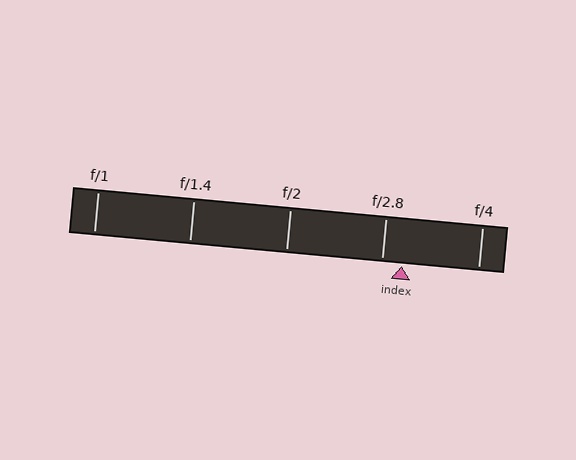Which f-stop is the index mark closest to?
The index mark is closest to f/2.8.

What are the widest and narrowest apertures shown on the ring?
The widest aperture shown is f/1 and the narrowest is f/4.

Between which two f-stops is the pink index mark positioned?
The index mark is between f/2.8 and f/4.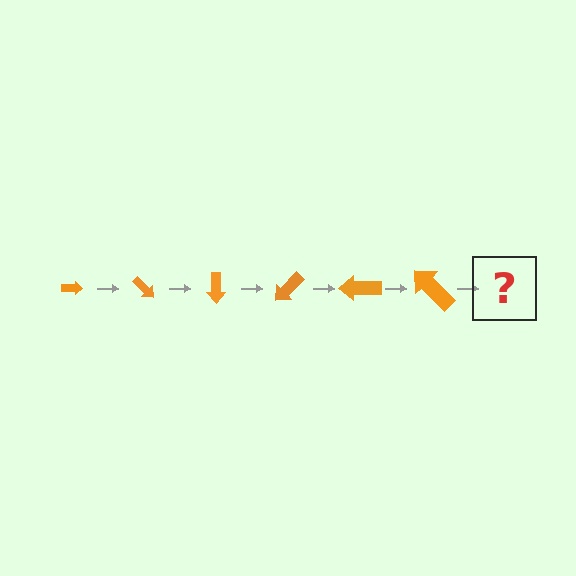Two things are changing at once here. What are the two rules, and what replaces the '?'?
The two rules are that the arrow grows larger each step and it rotates 45 degrees each step. The '?' should be an arrow, larger than the previous one and rotated 270 degrees from the start.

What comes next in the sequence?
The next element should be an arrow, larger than the previous one and rotated 270 degrees from the start.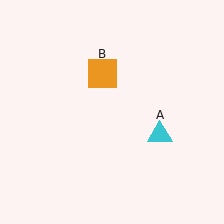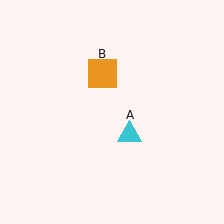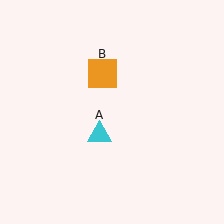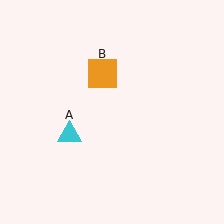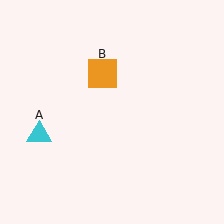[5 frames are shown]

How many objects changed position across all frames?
1 object changed position: cyan triangle (object A).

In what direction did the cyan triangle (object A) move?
The cyan triangle (object A) moved left.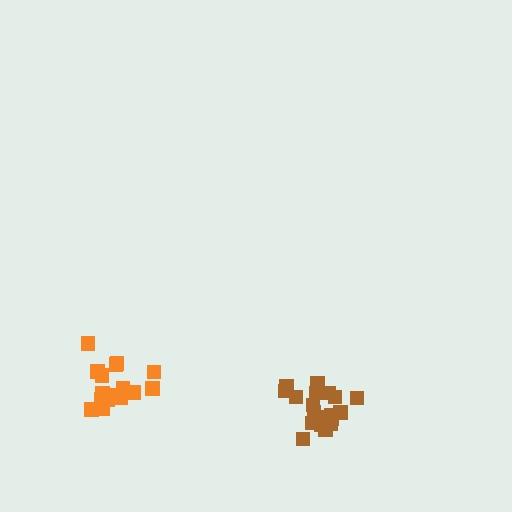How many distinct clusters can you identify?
There are 2 distinct clusters.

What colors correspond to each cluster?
The clusters are colored: brown, orange.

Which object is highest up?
The orange cluster is topmost.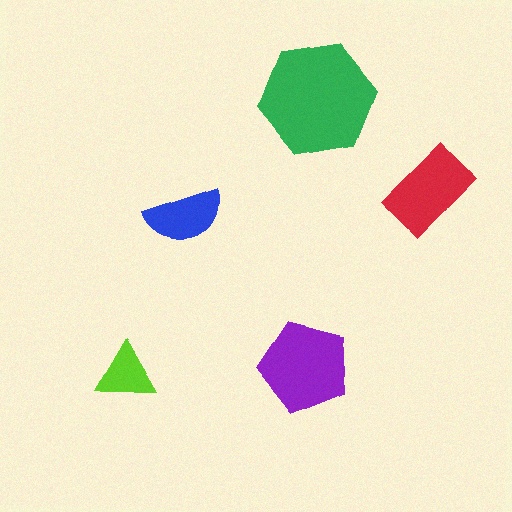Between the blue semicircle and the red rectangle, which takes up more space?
The red rectangle.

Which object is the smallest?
The lime triangle.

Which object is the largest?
The green hexagon.